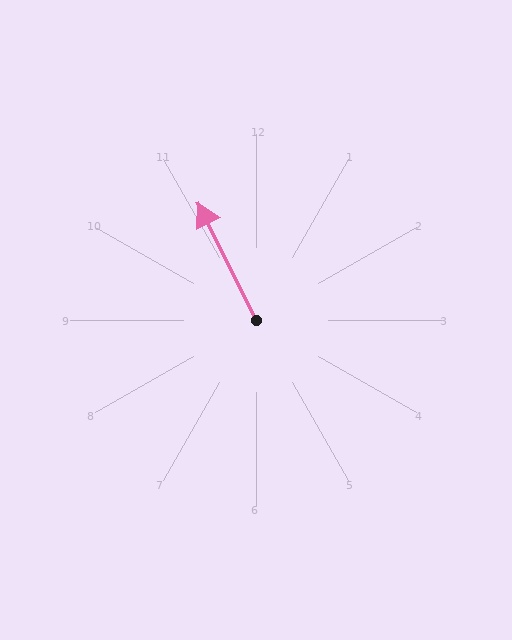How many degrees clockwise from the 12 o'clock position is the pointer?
Approximately 334 degrees.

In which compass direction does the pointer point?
Northwest.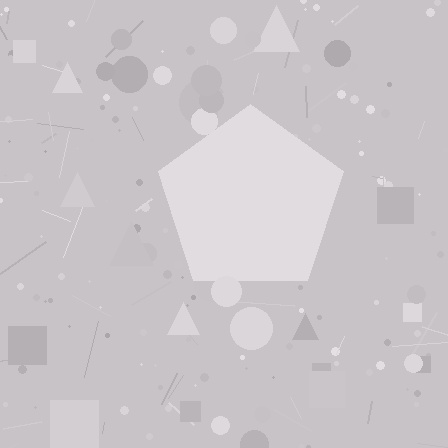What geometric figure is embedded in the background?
A pentagon is embedded in the background.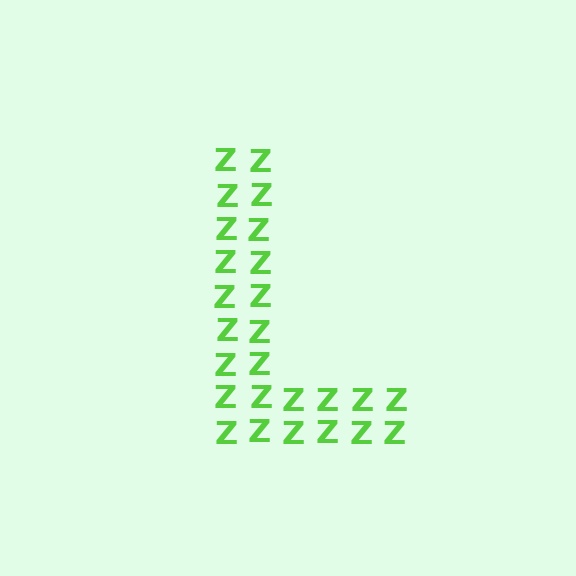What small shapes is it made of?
It is made of small letter Z's.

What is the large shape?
The large shape is the letter L.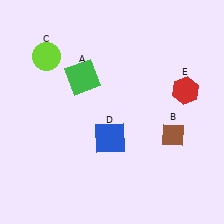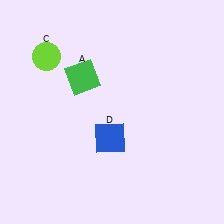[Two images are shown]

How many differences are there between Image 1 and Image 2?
There are 2 differences between the two images.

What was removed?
The brown diamond (B), the red hexagon (E) were removed in Image 2.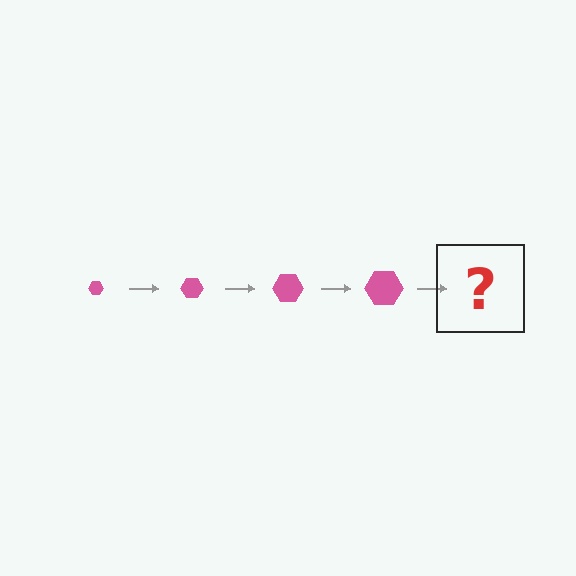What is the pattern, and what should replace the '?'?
The pattern is that the hexagon gets progressively larger each step. The '?' should be a pink hexagon, larger than the previous one.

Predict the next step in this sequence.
The next step is a pink hexagon, larger than the previous one.